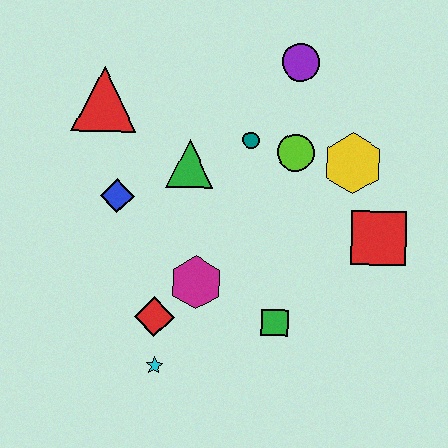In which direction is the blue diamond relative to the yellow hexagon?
The blue diamond is to the left of the yellow hexagon.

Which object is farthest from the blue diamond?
The red square is farthest from the blue diamond.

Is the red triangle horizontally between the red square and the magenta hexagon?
No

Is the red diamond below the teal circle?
Yes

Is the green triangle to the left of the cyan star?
No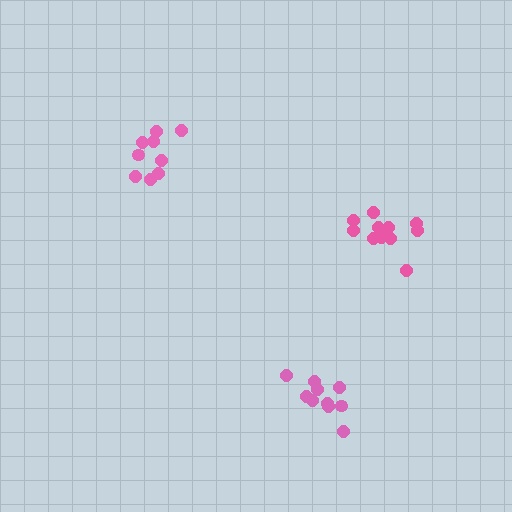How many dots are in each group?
Group 1: 10 dots, Group 2: 9 dots, Group 3: 11 dots (30 total).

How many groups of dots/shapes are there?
There are 3 groups.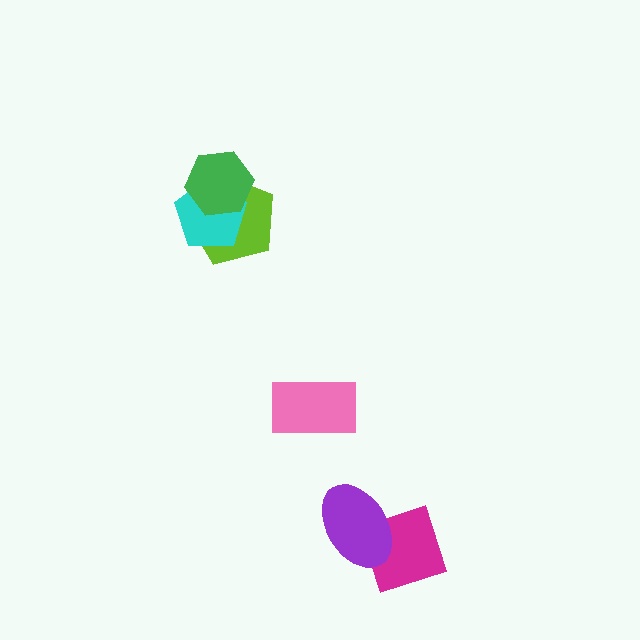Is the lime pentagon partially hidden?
Yes, it is partially covered by another shape.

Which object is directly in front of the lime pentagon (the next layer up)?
The cyan pentagon is directly in front of the lime pentagon.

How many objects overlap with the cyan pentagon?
2 objects overlap with the cyan pentagon.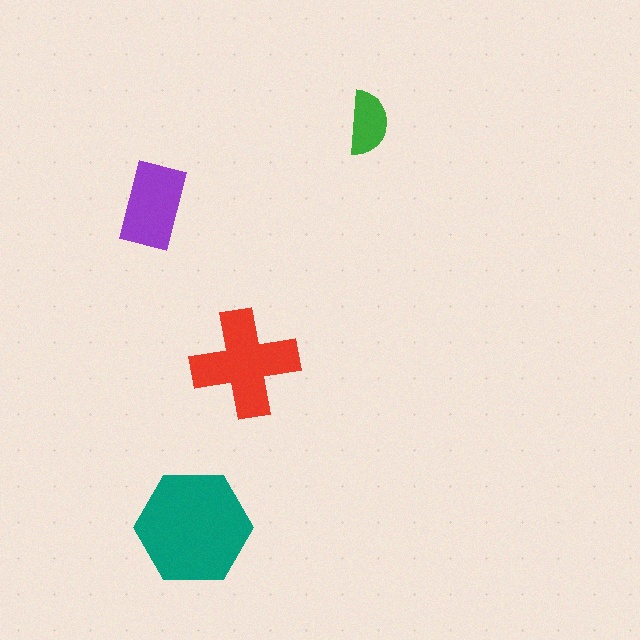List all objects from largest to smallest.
The teal hexagon, the red cross, the purple rectangle, the green semicircle.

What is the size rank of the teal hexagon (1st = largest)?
1st.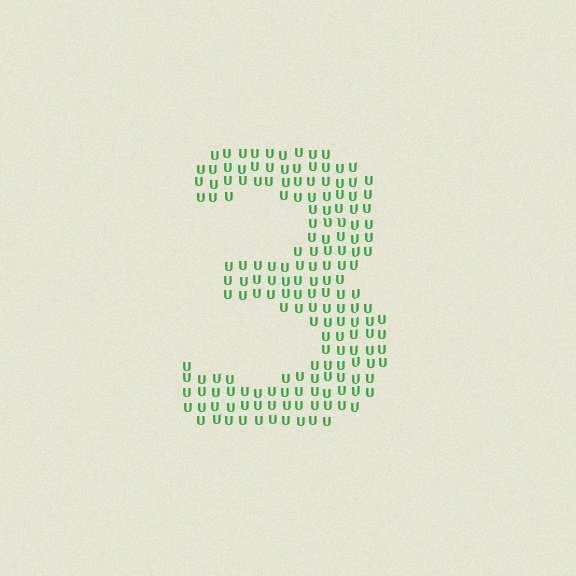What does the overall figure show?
The overall figure shows the digit 3.